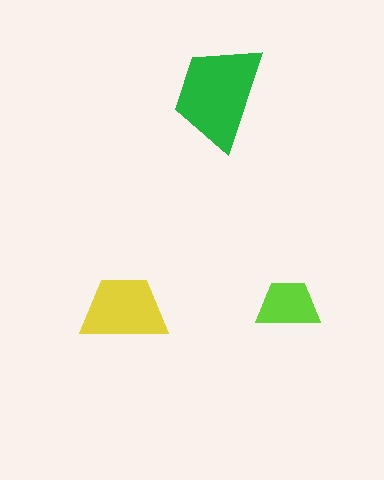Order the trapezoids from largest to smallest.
the green one, the yellow one, the lime one.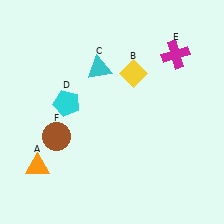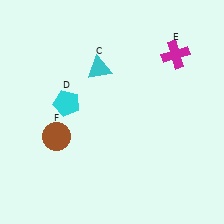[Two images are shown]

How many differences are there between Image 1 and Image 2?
There are 2 differences between the two images.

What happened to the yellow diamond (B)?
The yellow diamond (B) was removed in Image 2. It was in the top-right area of Image 1.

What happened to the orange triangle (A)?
The orange triangle (A) was removed in Image 2. It was in the bottom-left area of Image 1.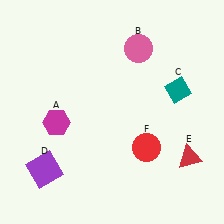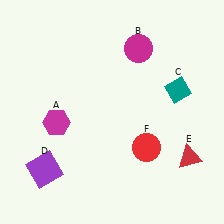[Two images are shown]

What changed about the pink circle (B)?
In Image 1, B is pink. In Image 2, it changed to magenta.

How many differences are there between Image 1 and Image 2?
There is 1 difference between the two images.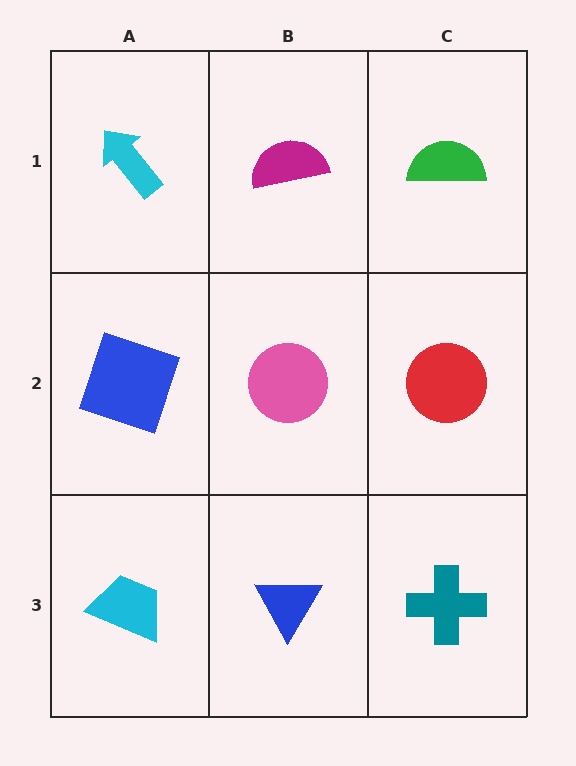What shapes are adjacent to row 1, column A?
A blue square (row 2, column A), a magenta semicircle (row 1, column B).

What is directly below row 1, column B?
A pink circle.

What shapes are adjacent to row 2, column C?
A green semicircle (row 1, column C), a teal cross (row 3, column C), a pink circle (row 2, column B).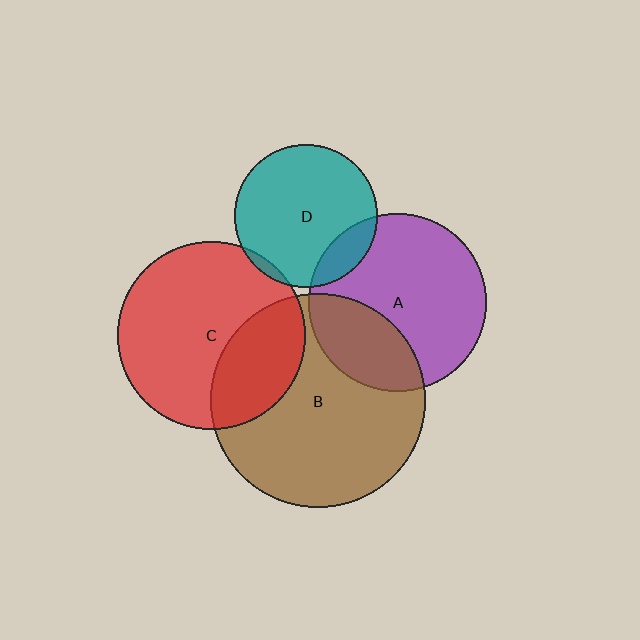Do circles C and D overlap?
Yes.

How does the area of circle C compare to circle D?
Approximately 1.7 times.